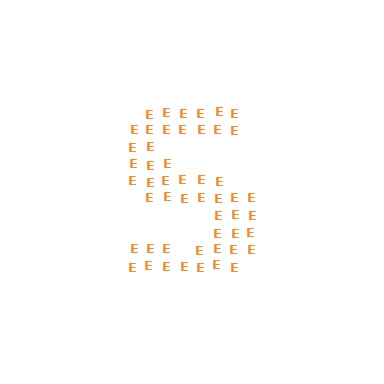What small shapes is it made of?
It is made of small letter E's.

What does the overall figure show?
The overall figure shows the letter S.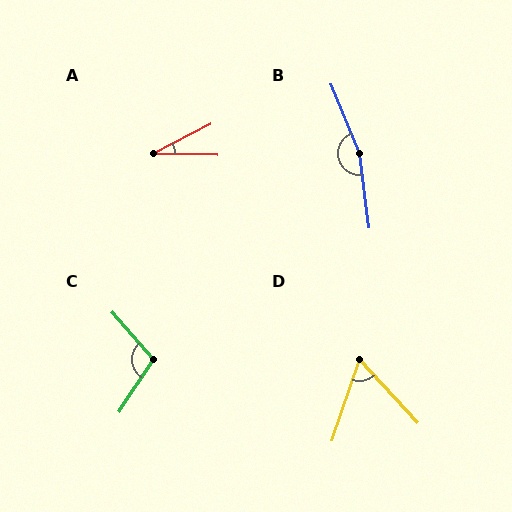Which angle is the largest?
B, at approximately 165 degrees.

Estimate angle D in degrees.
Approximately 62 degrees.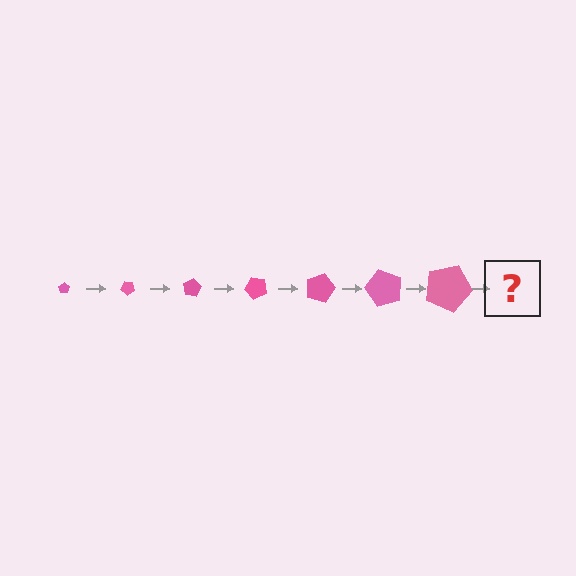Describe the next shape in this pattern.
It should be a pentagon, larger than the previous one and rotated 280 degrees from the start.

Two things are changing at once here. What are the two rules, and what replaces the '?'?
The two rules are that the pentagon grows larger each step and it rotates 40 degrees each step. The '?' should be a pentagon, larger than the previous one and rotated 280 degrees from the start.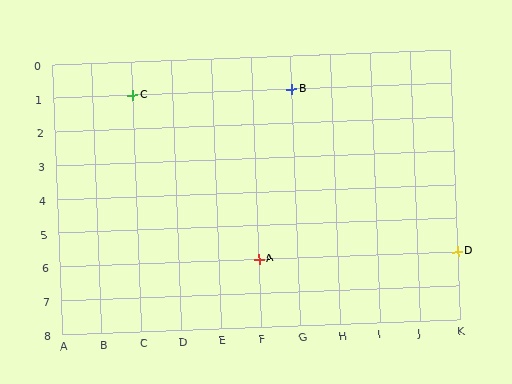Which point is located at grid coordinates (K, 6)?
Point D is at (K, 6).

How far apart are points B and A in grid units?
Points B and A are 1 column and 5 rows apart (about 5.1 grid units diagonally).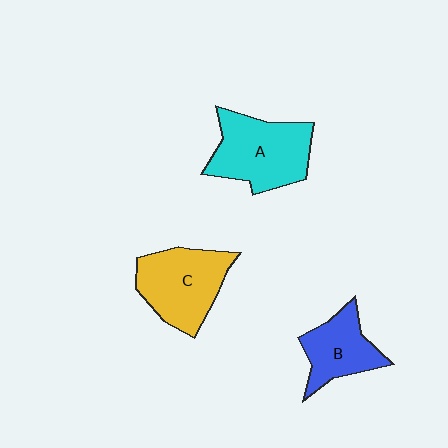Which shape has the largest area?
Shape A (cyan).